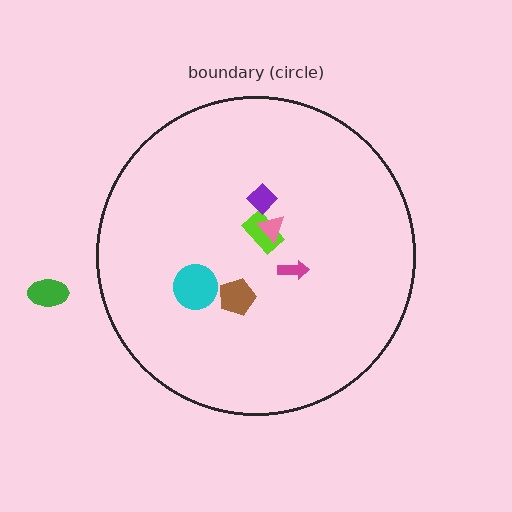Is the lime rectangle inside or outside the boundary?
Inside.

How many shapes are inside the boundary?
6 inside, 1 outside.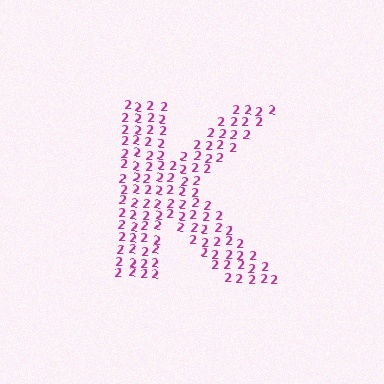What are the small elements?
The small elements are digit 2's.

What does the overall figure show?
The overall figure shows the letter K.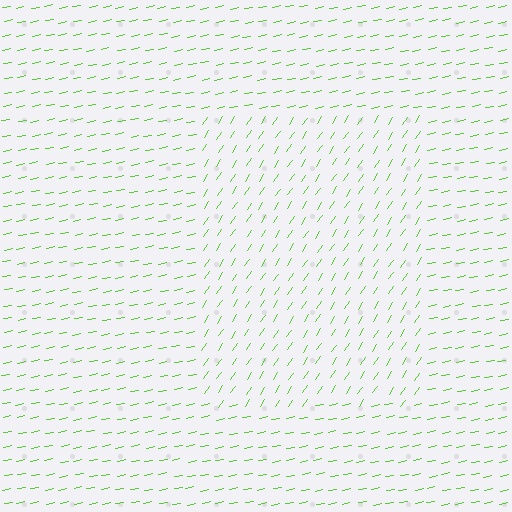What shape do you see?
I see a rectangle.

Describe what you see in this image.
The image is filled with small lime line segments. A rectangle region in the image has lines oriented differently from the surrounding lines, creating a visible texture boundary.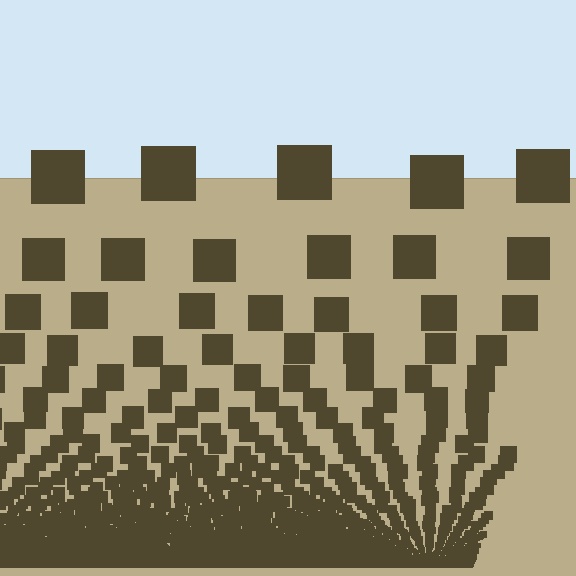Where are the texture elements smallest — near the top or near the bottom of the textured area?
Near the bottom.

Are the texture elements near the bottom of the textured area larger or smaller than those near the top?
Smaller. The gradient is inverted — elements near the bottom are smaller and denser.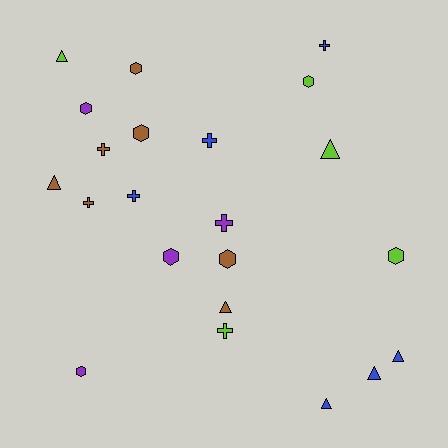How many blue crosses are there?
There are 3 blue crosses.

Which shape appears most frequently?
Hexagon, with 8 objects.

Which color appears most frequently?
Brown, with 7 objects.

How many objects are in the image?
There are 22 objects.